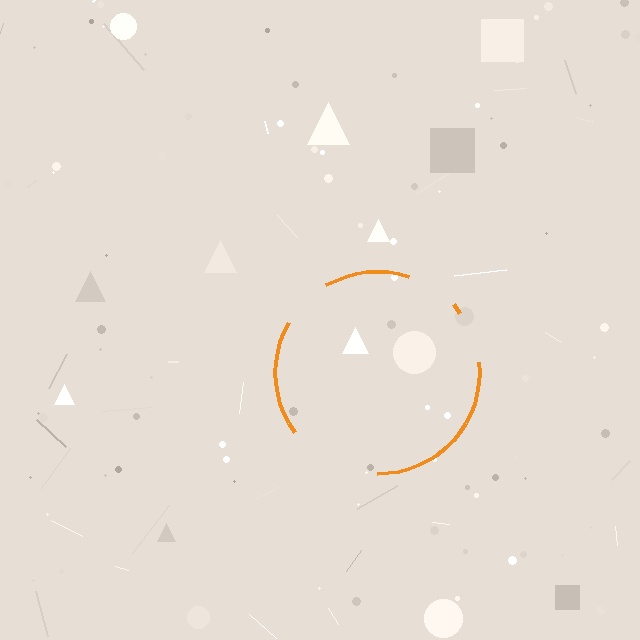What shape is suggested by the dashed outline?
The dashed outline suggests a circle.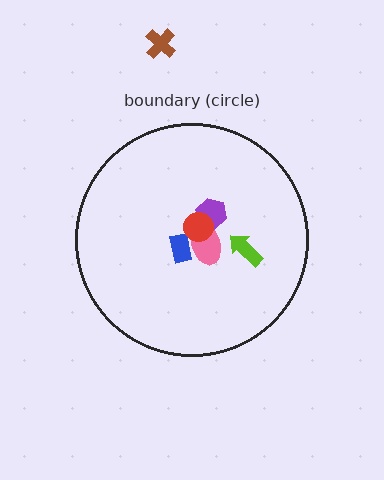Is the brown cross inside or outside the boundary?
Outside.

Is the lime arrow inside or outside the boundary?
Inside.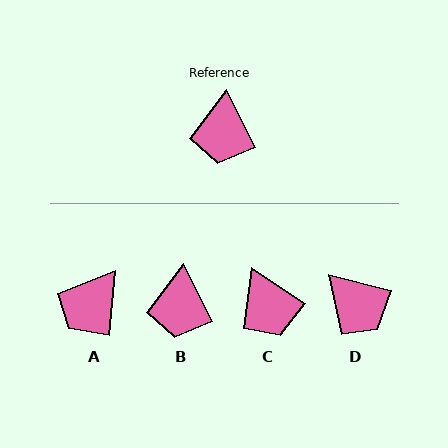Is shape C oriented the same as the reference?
No, it is off by about 30 degrees.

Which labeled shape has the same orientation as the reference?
B.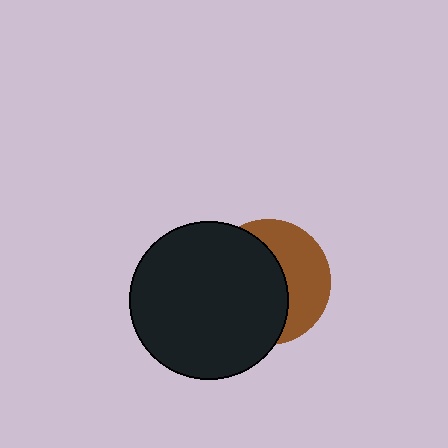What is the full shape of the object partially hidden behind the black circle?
The partially hidden object is a brown circle.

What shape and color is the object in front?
The object in front is a black circle.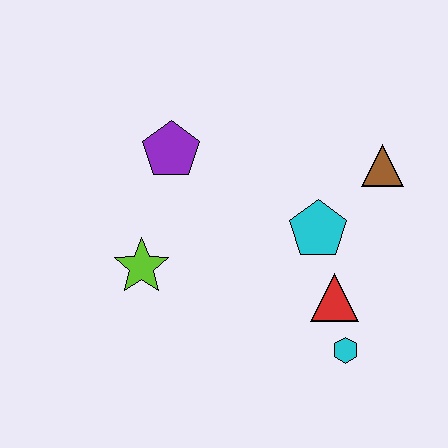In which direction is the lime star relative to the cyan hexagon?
The lime star is to the left of the cyan hexagon.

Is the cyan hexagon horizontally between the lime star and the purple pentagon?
No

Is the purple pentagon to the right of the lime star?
Yes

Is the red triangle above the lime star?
No